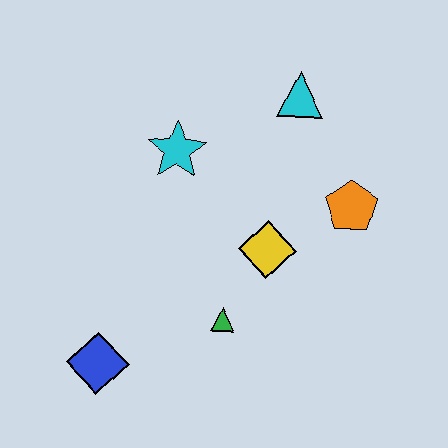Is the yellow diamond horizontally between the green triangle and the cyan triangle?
Yes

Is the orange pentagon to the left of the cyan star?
No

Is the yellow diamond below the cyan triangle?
Yes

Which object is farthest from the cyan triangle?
The blue diamond is farthest from the cyan triangle.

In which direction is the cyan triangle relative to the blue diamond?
The cyan triangle is above the blue diamond.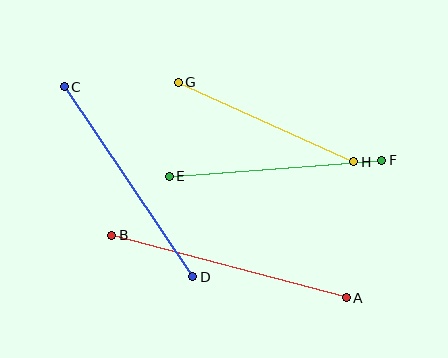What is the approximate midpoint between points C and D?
The midpoint is at approximately (129, 182) pixels.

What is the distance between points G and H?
The distance is approximately 193 pixels.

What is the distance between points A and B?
The distance is approximately 243 pixels.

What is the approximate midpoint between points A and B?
The midpoint is at approximately (229, 267) pixels.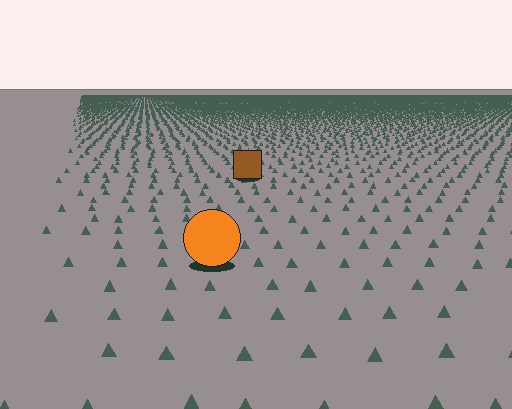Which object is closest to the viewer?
The orange circle is closest. The texture marks near it are larger and more spread out.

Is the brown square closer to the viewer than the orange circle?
No. The orange circle is closer — you can tell from the texture gradient: the ground texture is coarser near it.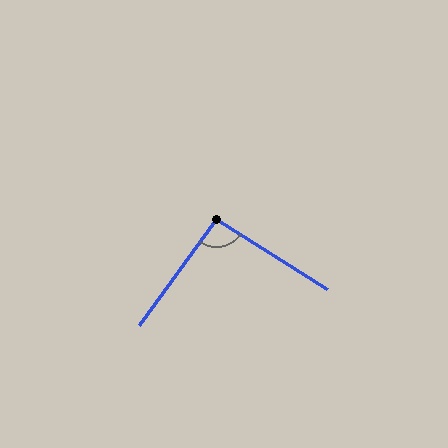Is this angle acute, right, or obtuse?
It is approximately a right angle.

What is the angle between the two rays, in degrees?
Approximately 94 degrees.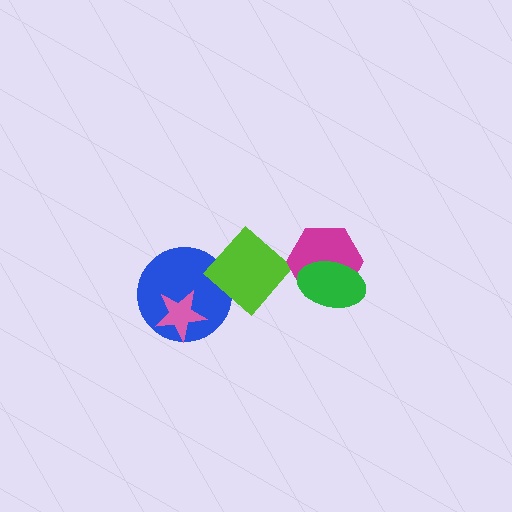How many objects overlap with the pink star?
1 object overlaps with the pink star.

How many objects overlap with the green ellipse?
1 object overlaps with the green ellipse.